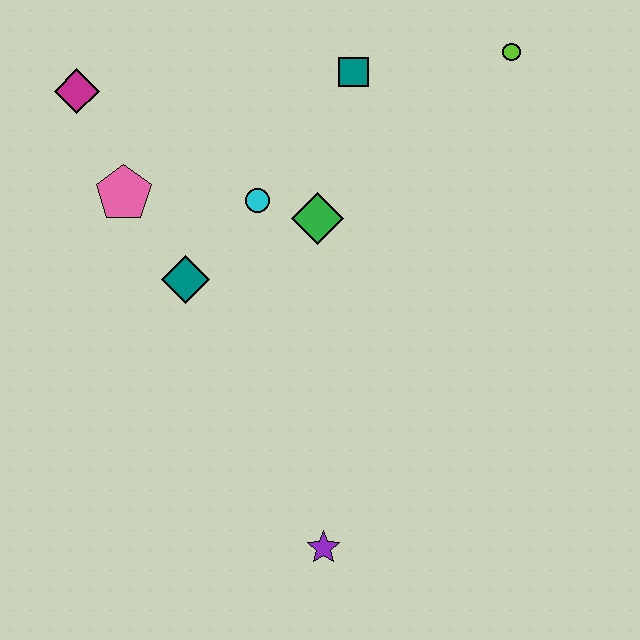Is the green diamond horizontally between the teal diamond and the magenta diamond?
No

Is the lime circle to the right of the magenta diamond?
Yes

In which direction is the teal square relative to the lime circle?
The teal square is to the left of the lime circle.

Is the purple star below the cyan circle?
Yes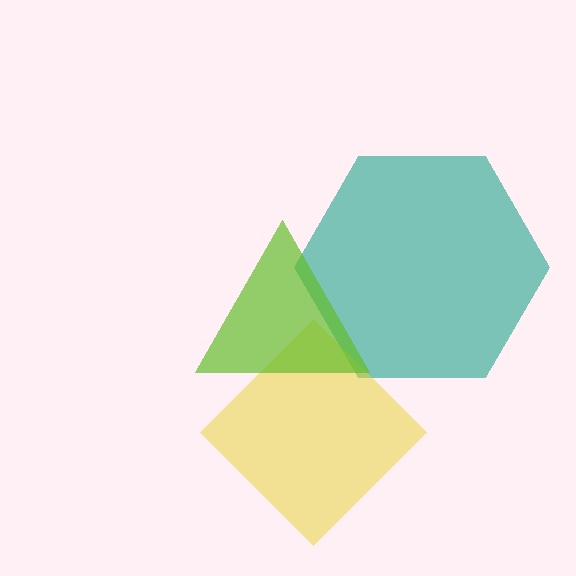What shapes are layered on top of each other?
The layered shapes are: a teal hexagon, a yellow diamond, a lime triangle.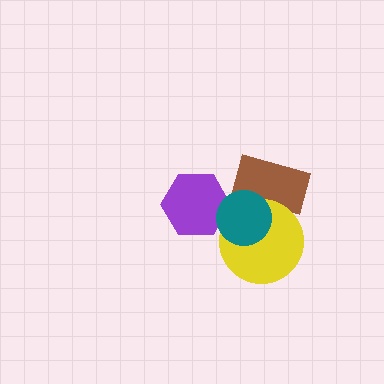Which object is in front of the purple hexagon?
The teal circle is in front of the purple hexagon.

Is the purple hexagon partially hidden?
Yes, it is partially covered by another shape.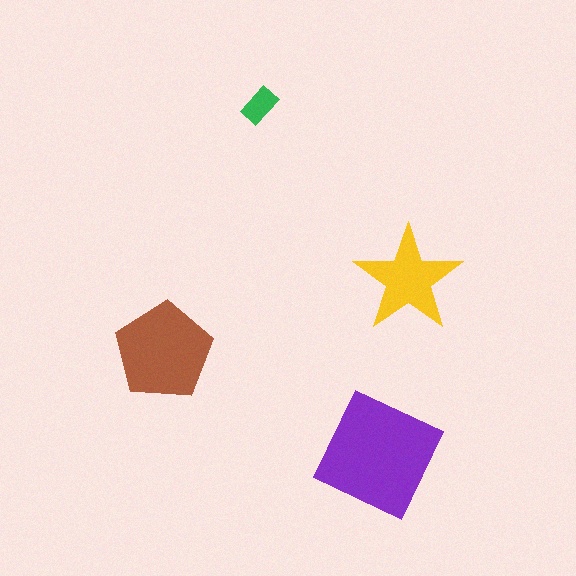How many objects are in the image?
There are 4 objects in the image.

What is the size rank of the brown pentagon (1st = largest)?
2nd.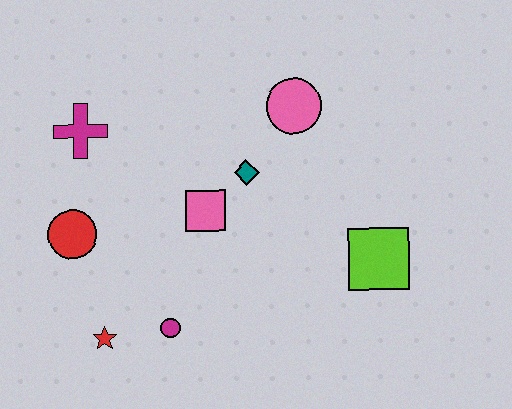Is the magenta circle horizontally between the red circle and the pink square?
Yes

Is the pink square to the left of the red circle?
No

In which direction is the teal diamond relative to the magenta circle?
The teal diamond is above the magenta circle.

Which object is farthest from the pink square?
The lime square is farthest from the pink square.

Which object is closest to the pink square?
The teal diamond is closest to the pink square.